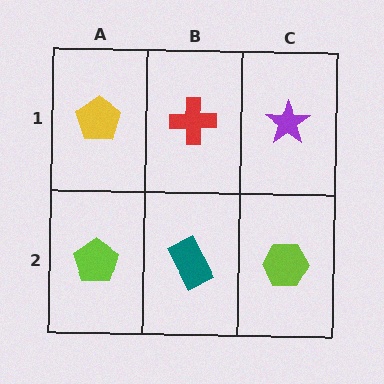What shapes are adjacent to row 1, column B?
A teal rectangle (row 2, column B), a yellow pentagon (row 1, column A), a purple star (row 1, column C).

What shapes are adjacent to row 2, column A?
A yellow pentagon (row 1, column A), a teal rectangle (row 2, column B).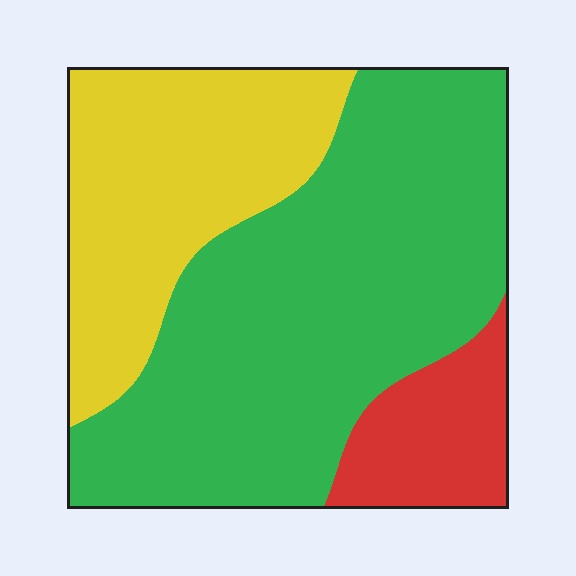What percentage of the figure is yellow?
Yellow takes up between a sixth and a third of the figure.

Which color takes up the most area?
Green, at roughly 60%.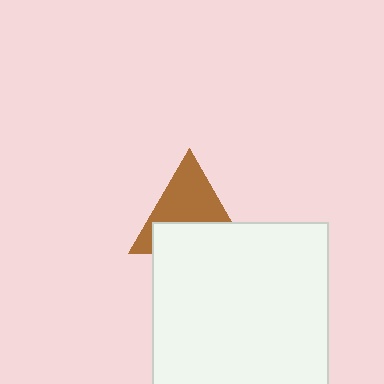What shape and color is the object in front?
The object in front is a white square.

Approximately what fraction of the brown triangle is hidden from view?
Roughly 44% of the brown triangle is hidden behind the white square.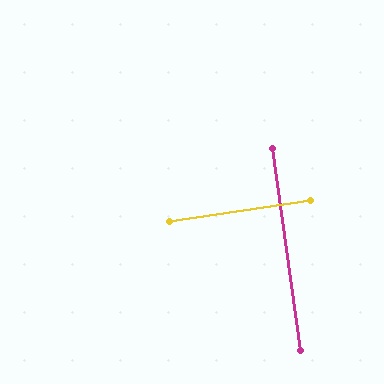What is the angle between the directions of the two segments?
Approximately 90 degrees.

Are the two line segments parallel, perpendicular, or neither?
Perpendicular — they meet at approximately 90°.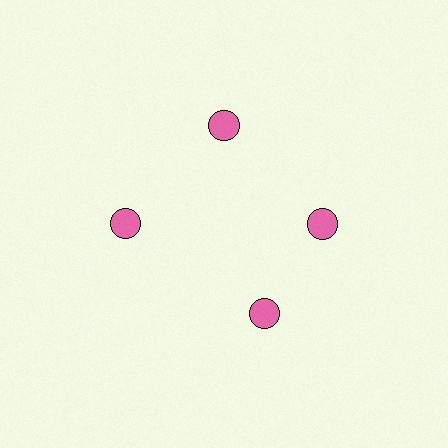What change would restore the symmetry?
The symmetry would be restored by rotating it back into even spacing with its neighbors so that all 4 circles sit at equal angles and equal distance from the center.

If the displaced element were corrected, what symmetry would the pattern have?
It would have 4-fold rotational symmetry — the pattern would map onto itself every 90 degrees.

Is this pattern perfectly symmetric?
No. The 4 pink circles are arranged in a ring, but one element near the 6 o'clock position is rotated out of alignment along the ring, breaking the 4-fold rotational symmetry.